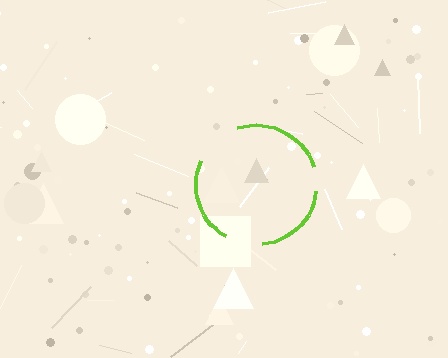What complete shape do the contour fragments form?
The contour fragments form a circle.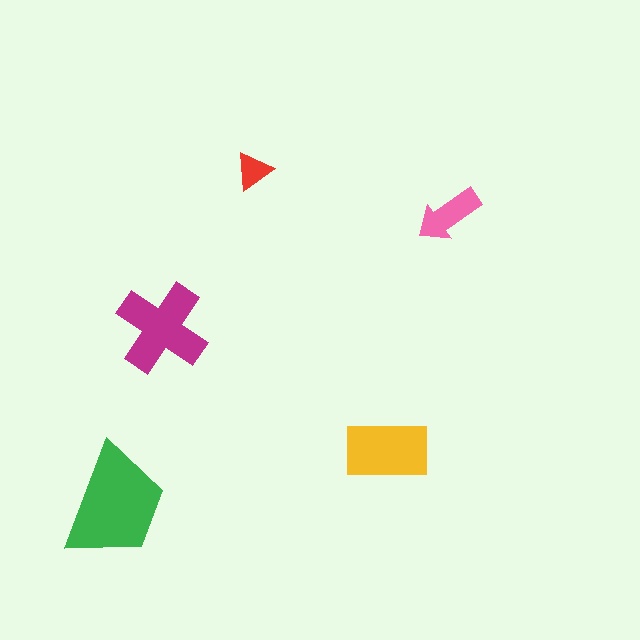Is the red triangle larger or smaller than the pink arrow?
Smaller.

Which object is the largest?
The green trapezoid.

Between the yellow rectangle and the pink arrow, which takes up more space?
The yellow rectangle.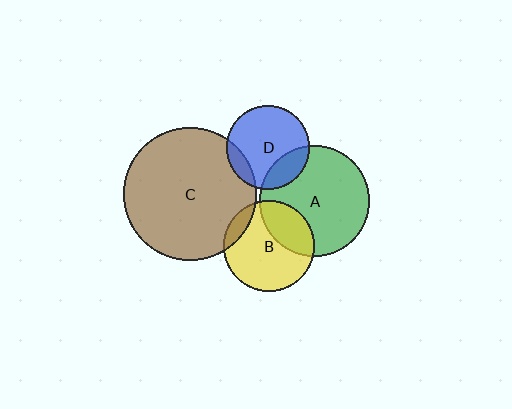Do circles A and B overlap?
Yes.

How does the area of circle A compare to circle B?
Approximately 1.5 times.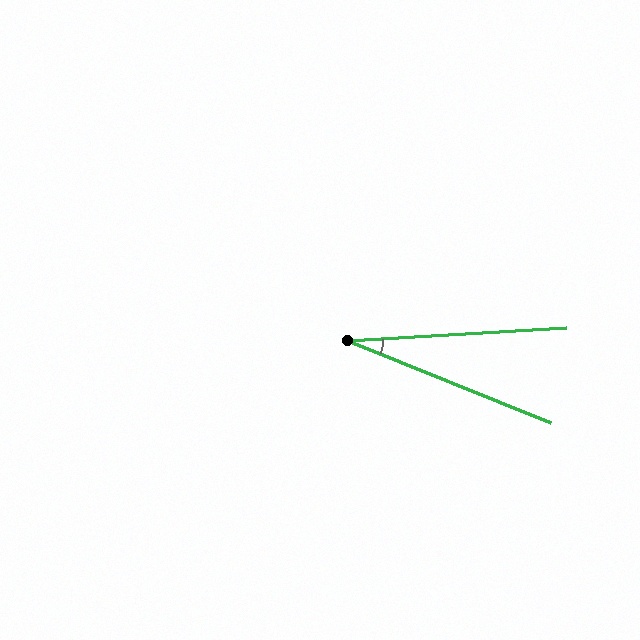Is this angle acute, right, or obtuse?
It is acute.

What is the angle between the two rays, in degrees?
Approximately 25 degrees.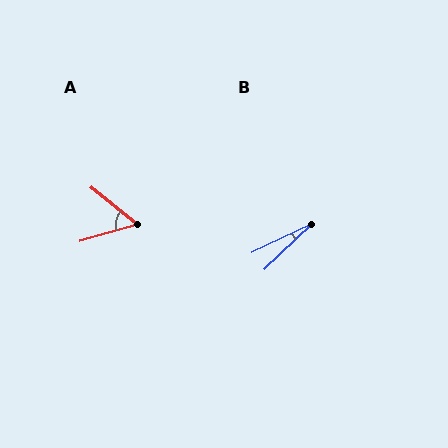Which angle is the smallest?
B, at approximately 18 degrees.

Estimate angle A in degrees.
Approximately 54 degrees.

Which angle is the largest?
A, at approximately 54 degrees.